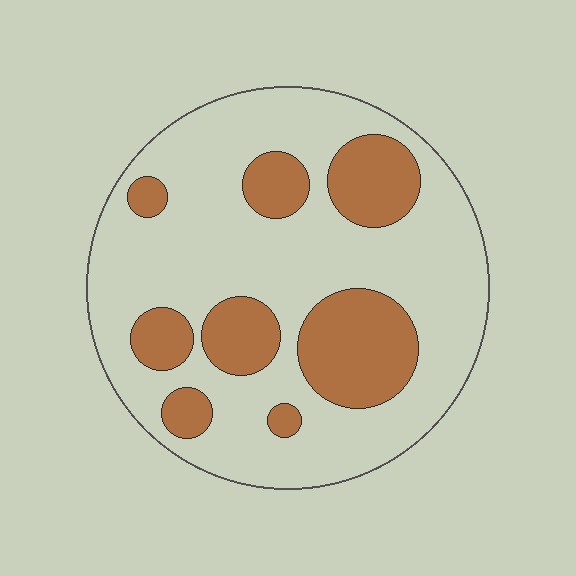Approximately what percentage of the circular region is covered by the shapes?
Approximately 25%.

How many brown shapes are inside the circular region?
8.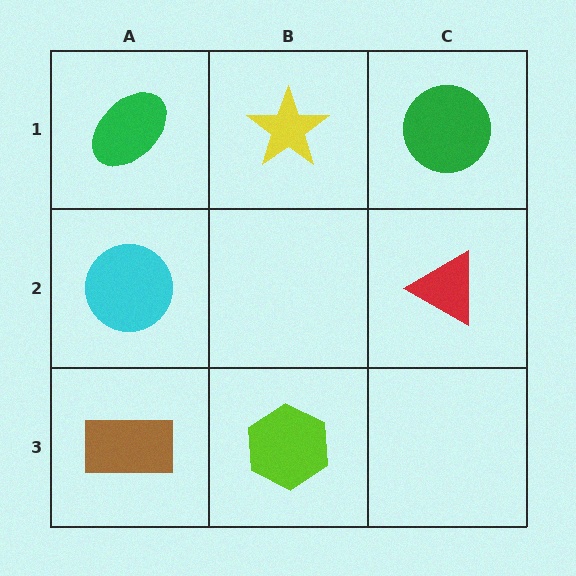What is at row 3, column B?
A lime hexagon.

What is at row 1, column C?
A green circle.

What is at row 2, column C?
A red triangle.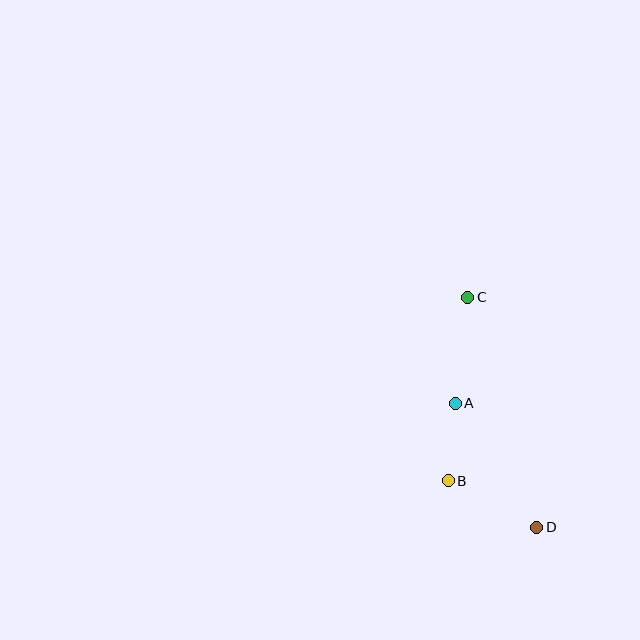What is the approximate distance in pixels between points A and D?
The distance between A and D is approximately 148 pixels.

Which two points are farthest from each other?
Points C and D are farthest from each other.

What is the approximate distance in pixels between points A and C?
The distance between A and C is approximately 106 pixels.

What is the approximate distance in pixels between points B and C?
The distance between B and C is approximately 184 pixels.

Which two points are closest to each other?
Points A and B are closest to each other.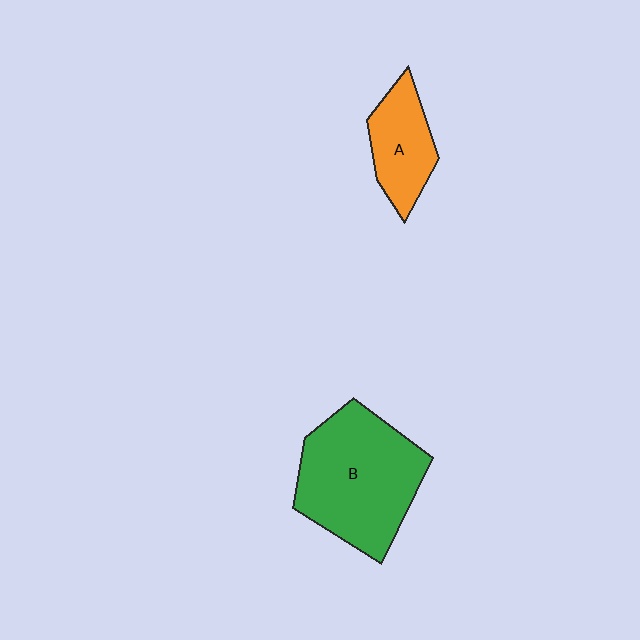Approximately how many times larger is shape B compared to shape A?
Approximately 2.2 times.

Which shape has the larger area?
Shape B (green).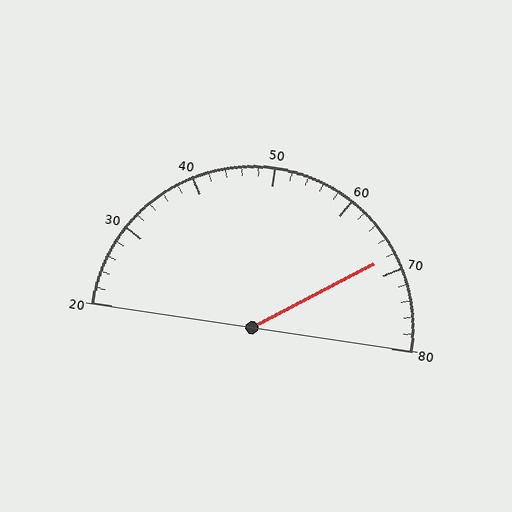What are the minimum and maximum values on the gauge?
The gauge ranges from 20 to 80.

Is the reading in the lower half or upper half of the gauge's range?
The reading is in the upper half of the range (20 to 80).